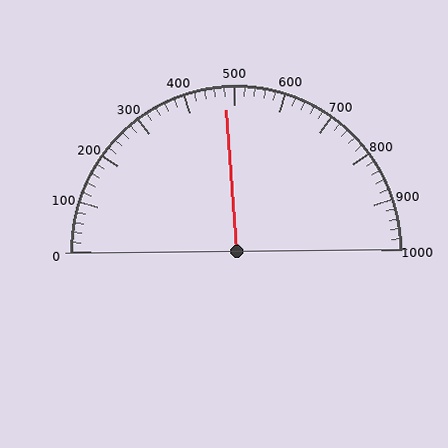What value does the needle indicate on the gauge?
The needle indicates approximately 480.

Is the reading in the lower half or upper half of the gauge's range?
The reading is in the lower half of the range (0 to 1000).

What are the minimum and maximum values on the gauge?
The gauge ranges from 0 to 1000.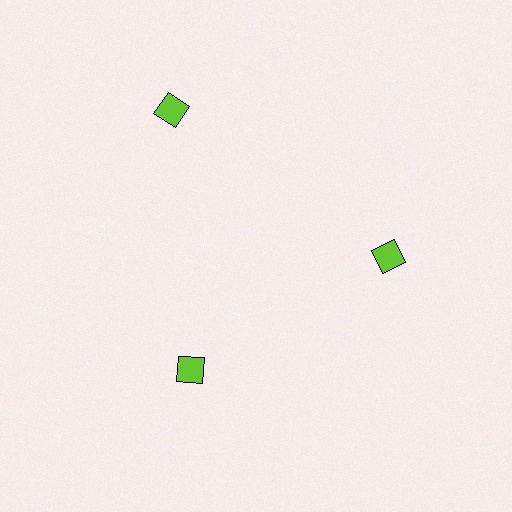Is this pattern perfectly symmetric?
No. The 3 lime diamonds are arranged in a ring, but one element near the 11 o'clock position is pushed outward from the center, breaking the 3-fold rotational symmetry.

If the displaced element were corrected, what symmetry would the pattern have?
It would have 3-fold rotational symmetry — the pattern would map onto itself every 120 degrees.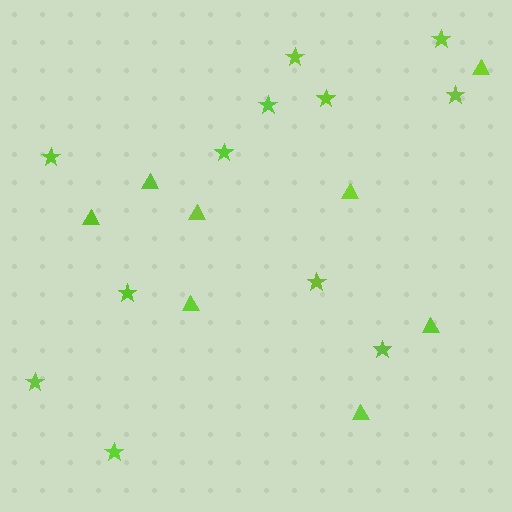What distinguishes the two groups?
There are 2 groups: one group of stars (12) and one group of triangles (8).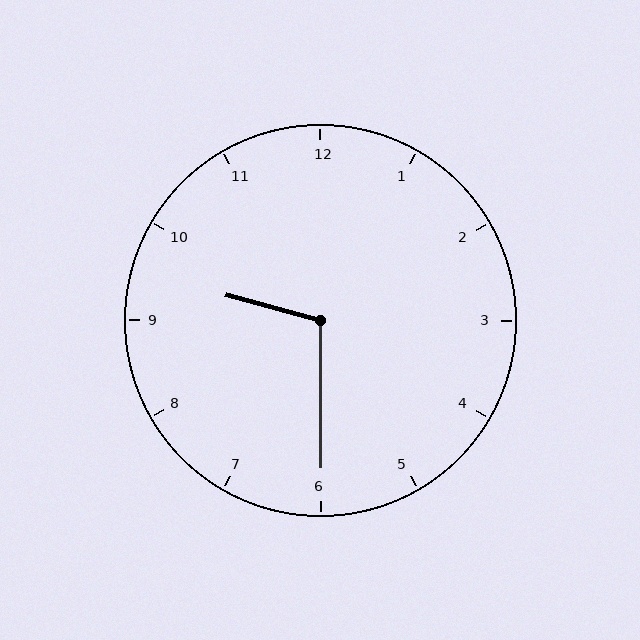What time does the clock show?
9:30.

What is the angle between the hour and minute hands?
Approximately 105 degrees.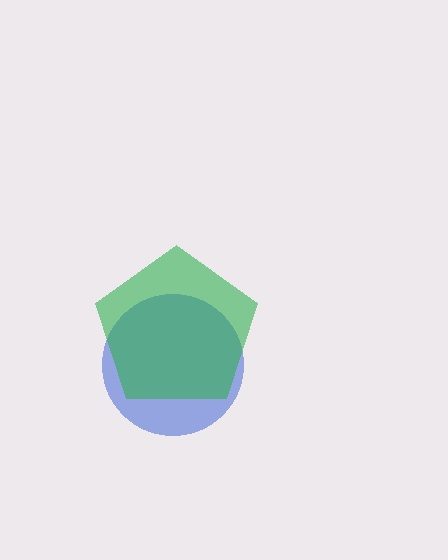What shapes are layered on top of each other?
The layered shapes are: a blue circle, a green pentagon.